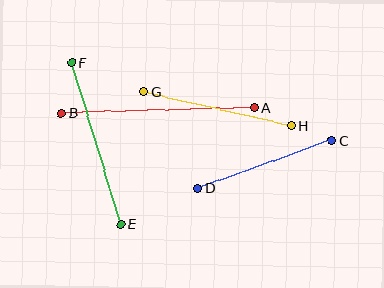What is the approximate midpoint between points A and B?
The midpoint is at approximately (158, 110) pixels.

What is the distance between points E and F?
The distance is approximately 169 pixels.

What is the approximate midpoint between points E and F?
The midpoint is at approximately (96, 143) pixels.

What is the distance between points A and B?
The distance is approximately 193 pixels.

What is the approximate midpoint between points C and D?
The midpoint is at approximately (265, 164) pixels.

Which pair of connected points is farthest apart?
Points A and B are farthest apart.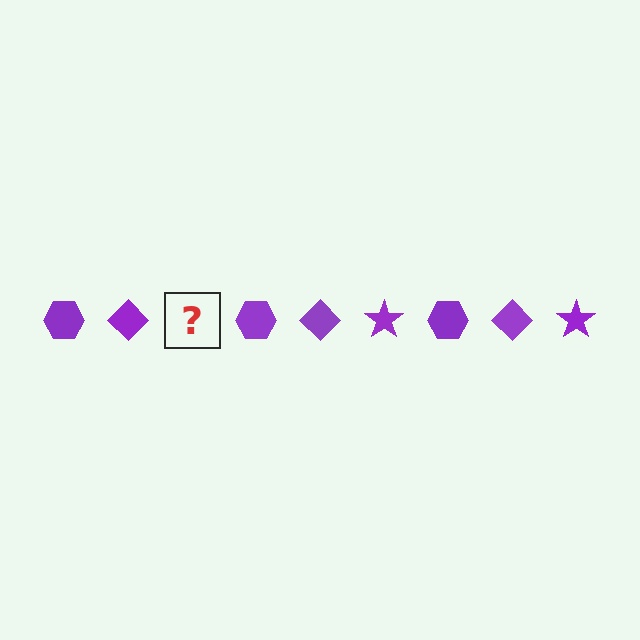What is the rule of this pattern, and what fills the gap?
The rule is that the pattern cycles through hexagon, diamond, star shapes in purple. The gap should be filled with a purple star.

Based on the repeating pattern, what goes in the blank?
The blank should be a purple star.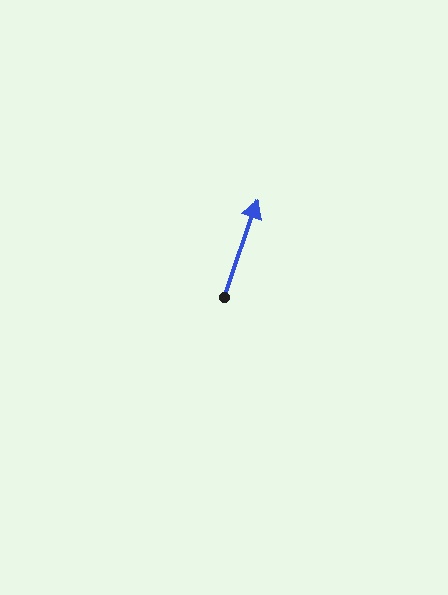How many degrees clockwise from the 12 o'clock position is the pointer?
Approximately 19 degrees.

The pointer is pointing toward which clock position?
Roughly 1 o'clock.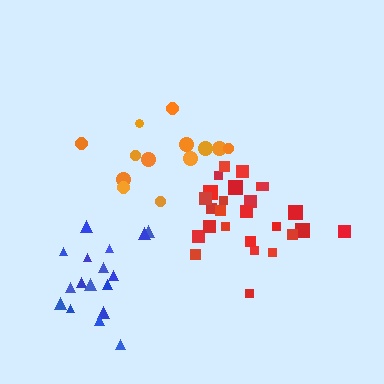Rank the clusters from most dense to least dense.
red, blue, orange.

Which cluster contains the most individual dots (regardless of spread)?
Red (26).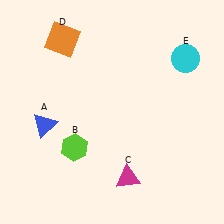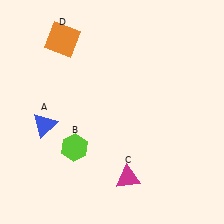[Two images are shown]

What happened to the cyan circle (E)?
The cyan circle (E) was removed in Image 2. It was in the top-right area of Image 1.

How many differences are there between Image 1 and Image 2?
There is 1 difference between the two images.